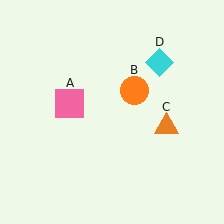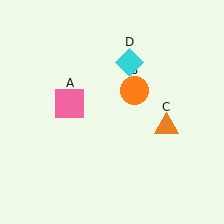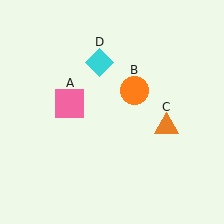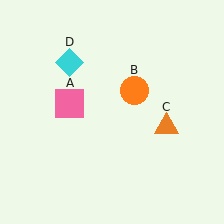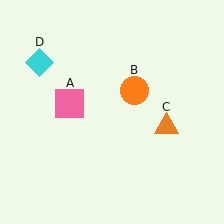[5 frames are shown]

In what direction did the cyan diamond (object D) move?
The cyan diamond (object D) moved left.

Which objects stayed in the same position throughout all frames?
Pink square (object A) and orange circle (object B) and orange triangle (object C) remained stationary.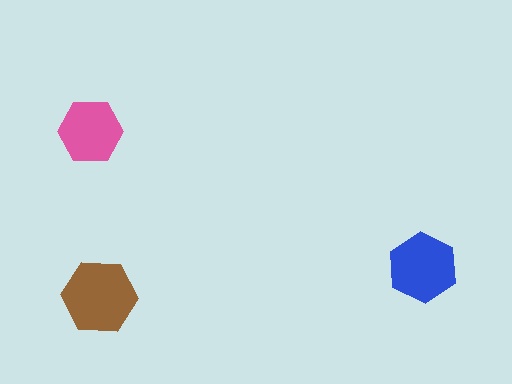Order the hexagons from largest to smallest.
the brown one, the blue one, the pink one.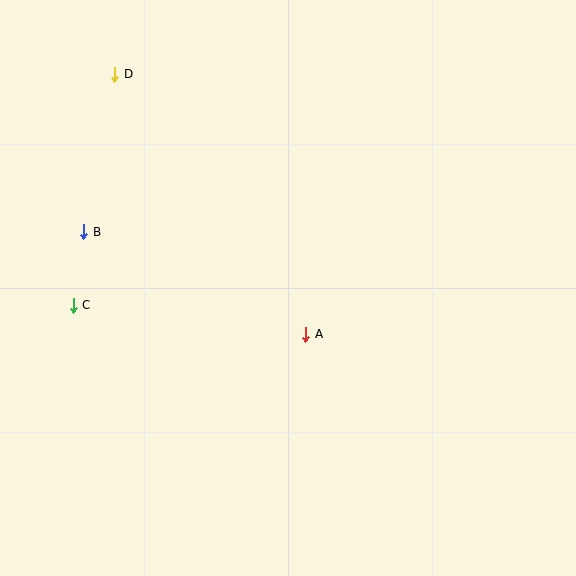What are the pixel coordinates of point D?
Point D is at (115, 74).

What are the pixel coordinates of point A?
Point A is at (306, 334).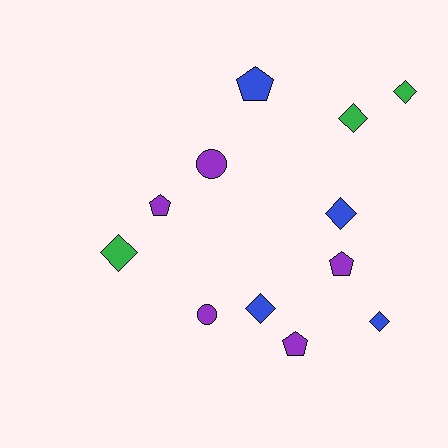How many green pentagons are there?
There are no green pentagons.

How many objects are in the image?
There are 12 objects.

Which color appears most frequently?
Purple, with 5 objects.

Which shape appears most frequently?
Diamond, with 6 objects.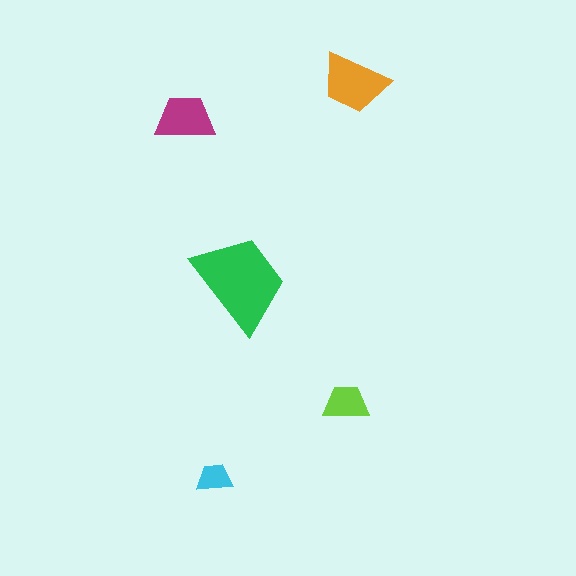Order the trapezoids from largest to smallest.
the green one, the orange one, the magenta one, the lime one, the cyan one.